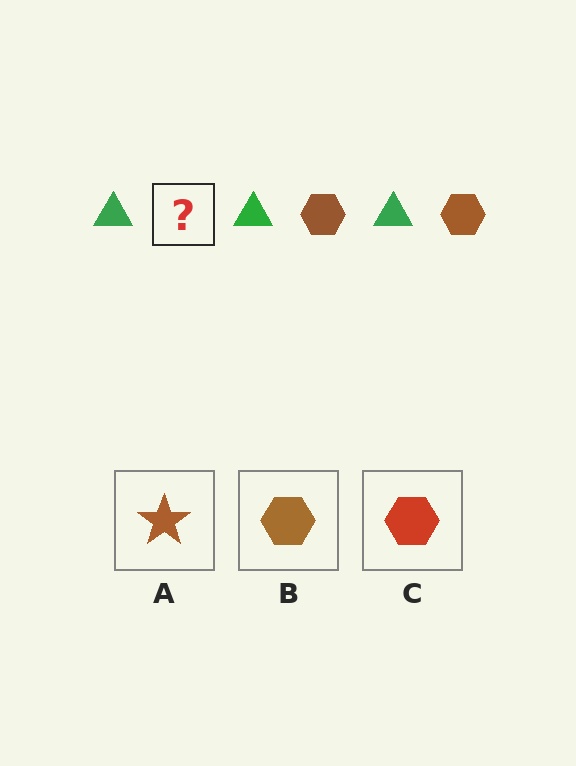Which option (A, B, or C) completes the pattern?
B.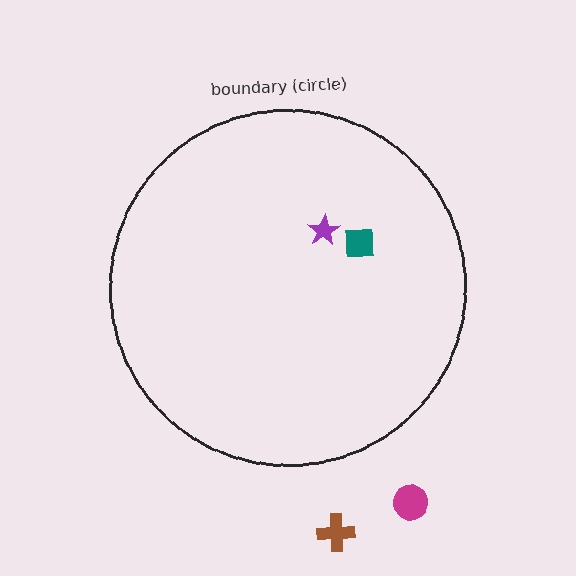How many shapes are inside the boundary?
2 inside, 2 outside.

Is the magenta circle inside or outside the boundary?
Outside.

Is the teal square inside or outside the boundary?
Inside.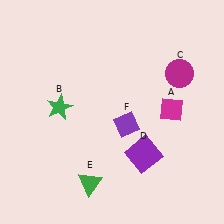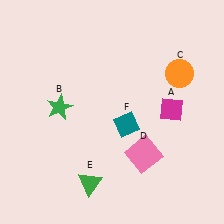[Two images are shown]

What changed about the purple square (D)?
In Image 1, D is purple. In Image 2, it changed to pink.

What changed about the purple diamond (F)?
In Image 1, F is purple. In Image 2, it changed to teal.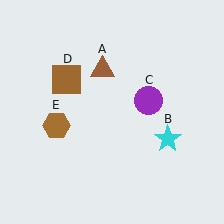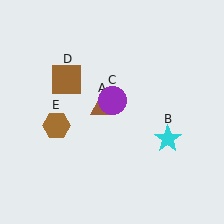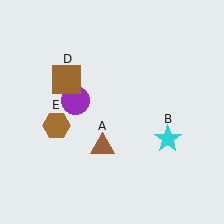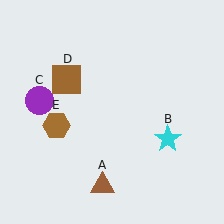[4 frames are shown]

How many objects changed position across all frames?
2 objects changed position: brown triangle (object A), purple circle (object C).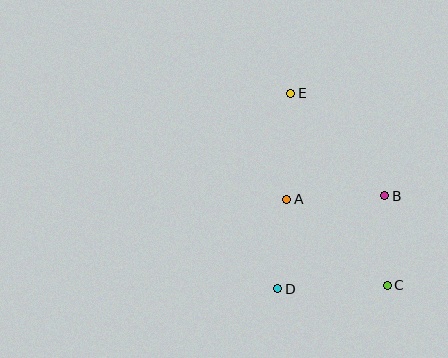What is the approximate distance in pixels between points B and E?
The distance between B and E is approximately 139 pixels.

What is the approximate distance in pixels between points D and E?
The distance between D and E is approximately 196 pixels.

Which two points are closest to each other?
Points B and C are closest to each other.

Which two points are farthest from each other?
Points C and E are farthest from each other.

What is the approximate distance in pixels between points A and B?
The distance between A and B is approximately 98 pixels.